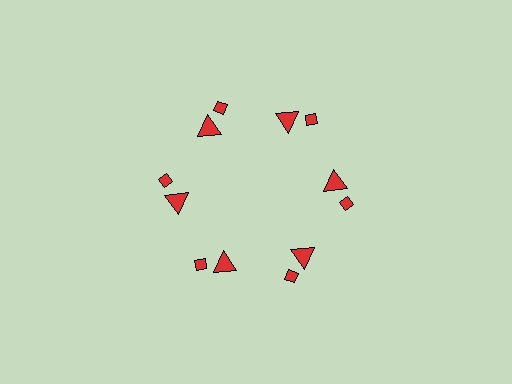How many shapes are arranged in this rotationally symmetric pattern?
There are 12 shapes, arranged in 6 groups of 2.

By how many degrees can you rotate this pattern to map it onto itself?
The pattern maps onto itself every 60 degrees of rotation.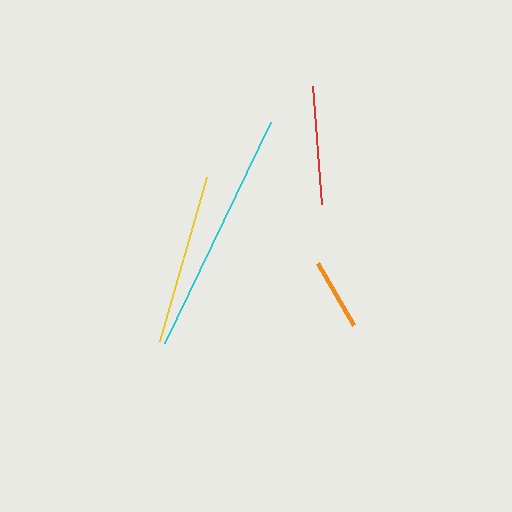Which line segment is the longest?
The cyan line is the longest at approximately 244 pixels.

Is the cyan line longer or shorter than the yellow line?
The cyan line is longer than the yellow line.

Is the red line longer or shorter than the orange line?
The red line is longer than the orange line.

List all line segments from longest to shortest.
From longest to shortest: cyan, yellow, red, orange.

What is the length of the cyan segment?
The cyan segment is approximately 244 pixels long.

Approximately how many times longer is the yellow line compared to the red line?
The yellow line is approximately 1.4 times the length of the red line.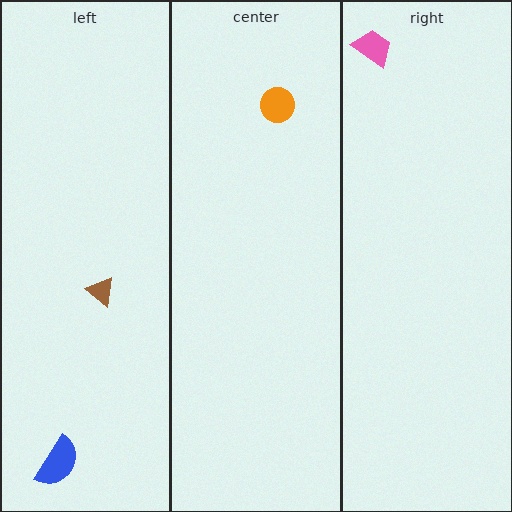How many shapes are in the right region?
1.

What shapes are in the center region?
The orange circle.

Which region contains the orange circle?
The center region.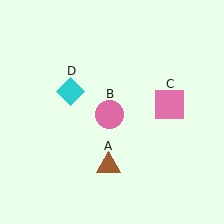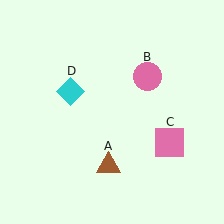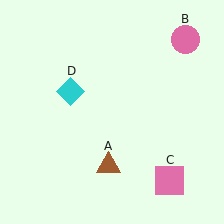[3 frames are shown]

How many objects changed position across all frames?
2 objects changed position: pink circle (object B), pink square (object C).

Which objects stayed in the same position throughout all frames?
Brown triangle (object A) and cyan diamond (object D) remained stationary.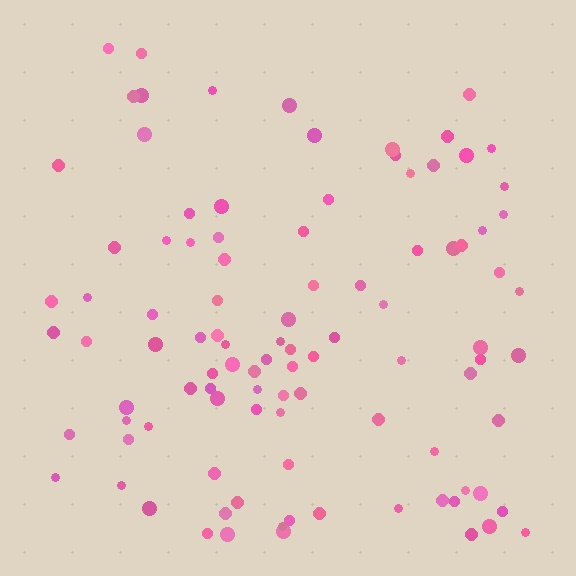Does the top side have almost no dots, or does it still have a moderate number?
Still a moderate number, just noticeably fewer than the bottom.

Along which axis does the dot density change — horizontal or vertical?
Vertical.